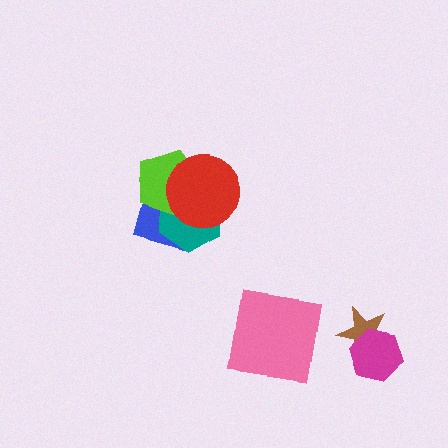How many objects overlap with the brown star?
1 object overlaps with the brown star.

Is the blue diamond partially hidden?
Yes, it is partially covered by another shape.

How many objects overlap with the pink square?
0 objects overlap with the pink square.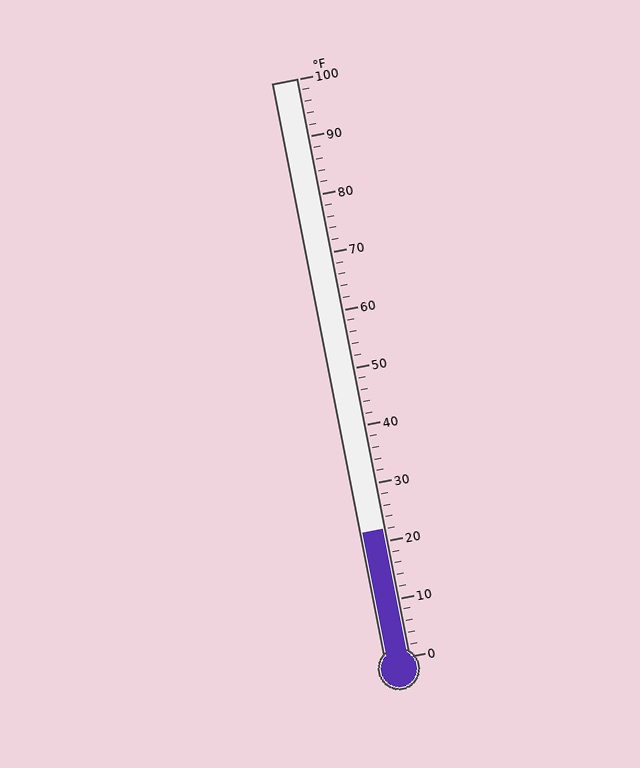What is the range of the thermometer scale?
The thermometer scale ranges from 0°F to 100°F.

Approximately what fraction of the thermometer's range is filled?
The thermometer is filled to approximately 20% of its range.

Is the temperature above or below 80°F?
The temperature is below 80°F.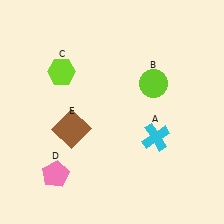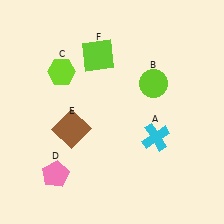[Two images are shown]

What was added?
A lime square (F) was added in Image 2.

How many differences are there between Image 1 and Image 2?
There is 1 difference between the two images.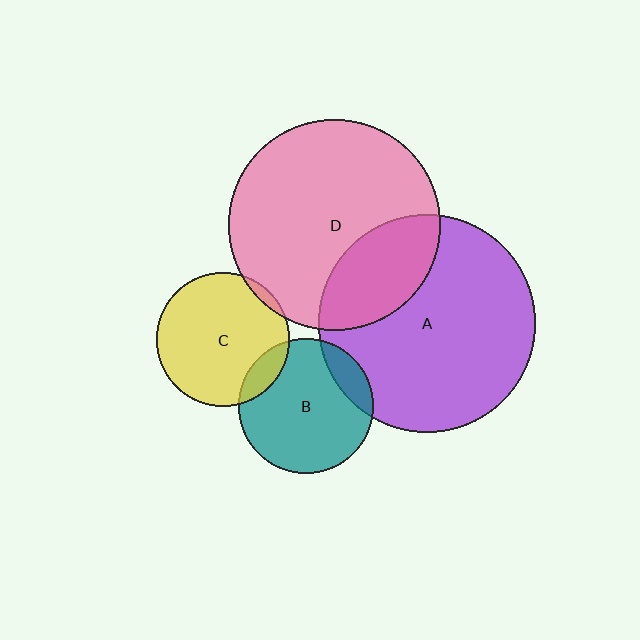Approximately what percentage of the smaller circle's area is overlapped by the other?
Approximately 25%.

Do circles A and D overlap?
Yes.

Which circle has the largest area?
Circle A (purple).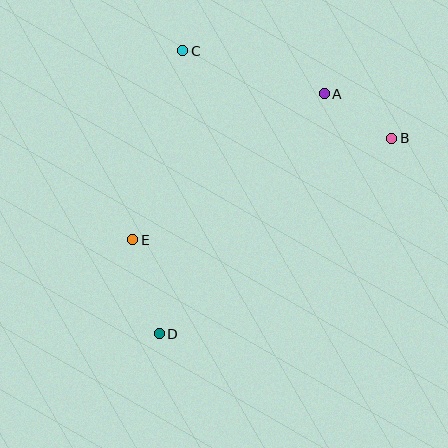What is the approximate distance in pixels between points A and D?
The distance between A and D is approximately 292 pixels.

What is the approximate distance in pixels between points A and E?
The distance between A and E is approximately 241 pixels.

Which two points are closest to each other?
Points A and B are closest to each other.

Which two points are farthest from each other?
Points B and D are farthest from each other.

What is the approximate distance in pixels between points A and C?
The distance between A and C is approximately 148 pixels.